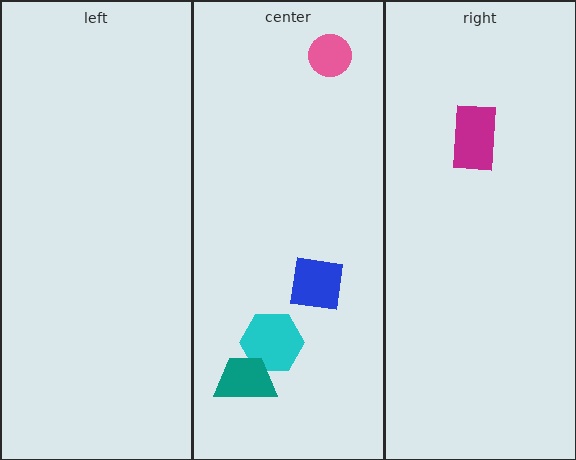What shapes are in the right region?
The magenta rectangle.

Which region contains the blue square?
The center region.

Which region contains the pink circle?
The center region.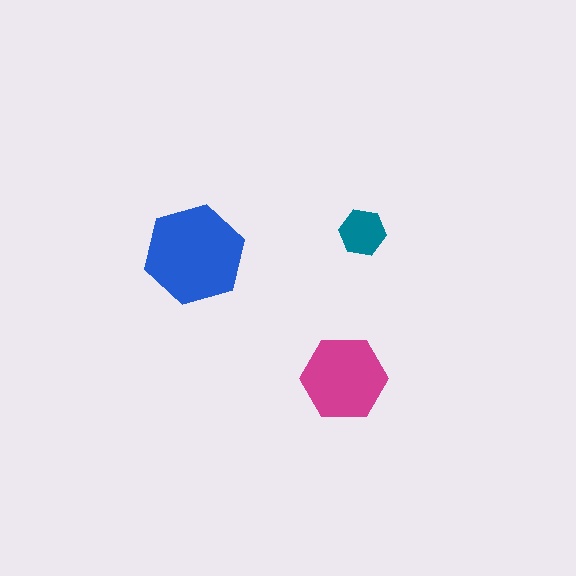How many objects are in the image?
There are 3 objects in the image.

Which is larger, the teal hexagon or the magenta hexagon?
The magenta one.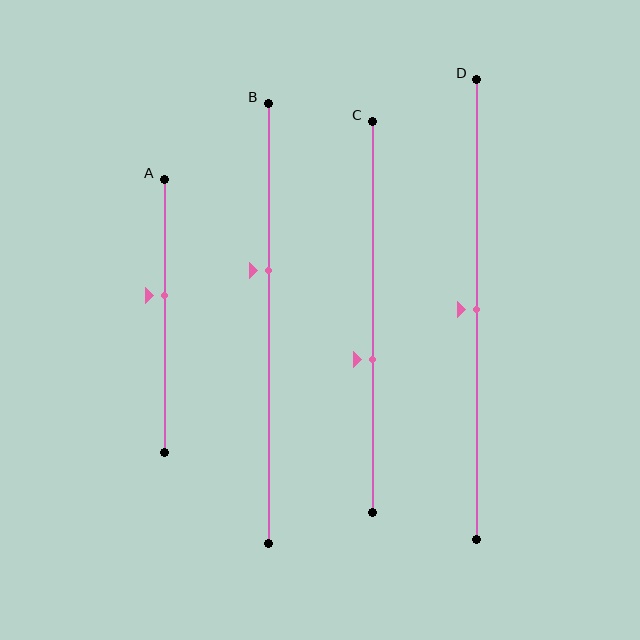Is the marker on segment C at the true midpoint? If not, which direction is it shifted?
No, the marker on segment C is shifted downward by about 11% of the segment length.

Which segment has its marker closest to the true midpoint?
Segment D has its marker closest to the true midpoint.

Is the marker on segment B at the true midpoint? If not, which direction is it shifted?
No, the marker on segment B is shifted upward by about 12% of the segment length.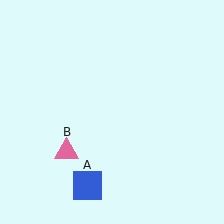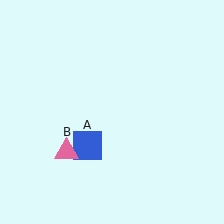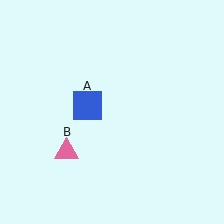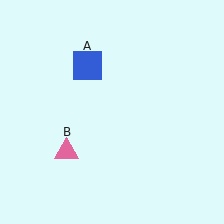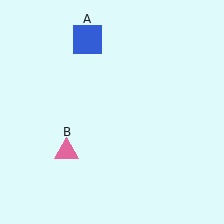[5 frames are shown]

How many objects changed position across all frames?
1 object changed position: blue square (object A).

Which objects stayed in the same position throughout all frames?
Pink triangle (object B) remained stationary.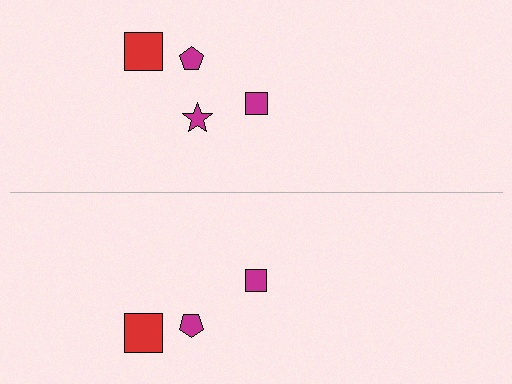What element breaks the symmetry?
A magenta star is missing from the bottom side.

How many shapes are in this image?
There are 7 shapes in this image.